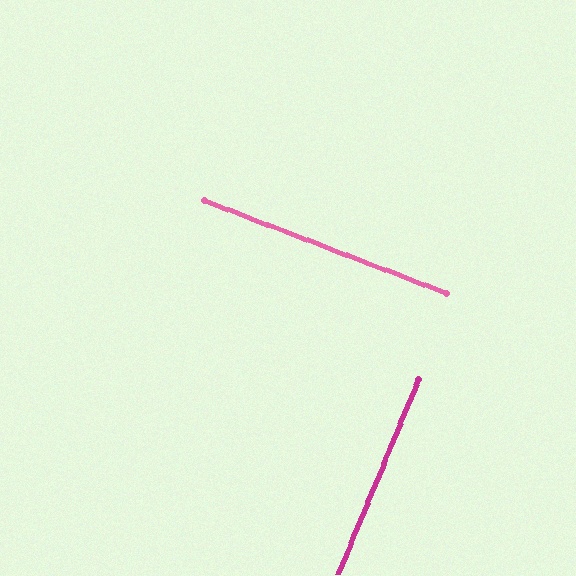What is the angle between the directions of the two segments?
Approximately 88 degrees.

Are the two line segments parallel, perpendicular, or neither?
Perpendicular — they meet at approximately 88°.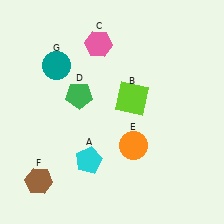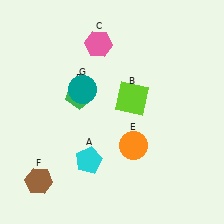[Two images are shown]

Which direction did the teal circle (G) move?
The teal circle (G) moved right.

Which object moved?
The teal circle (G) moved right.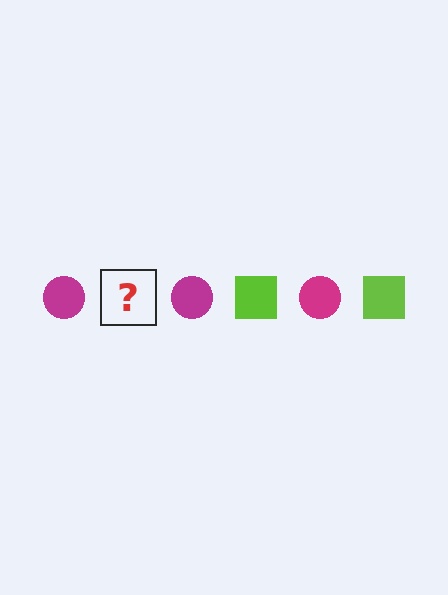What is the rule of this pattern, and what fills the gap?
The rule is that the pattern alternates between magenta circle and lime square. The gap should be filled with a lime square.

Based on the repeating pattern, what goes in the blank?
The blank should be a lime square.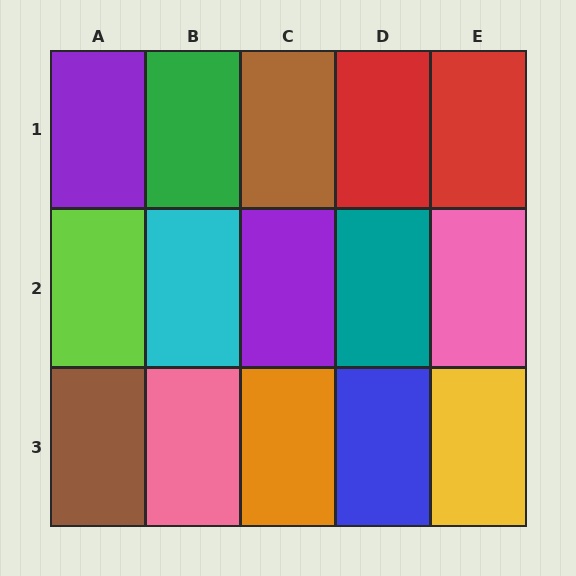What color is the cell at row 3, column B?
Pink.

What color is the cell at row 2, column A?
Lime.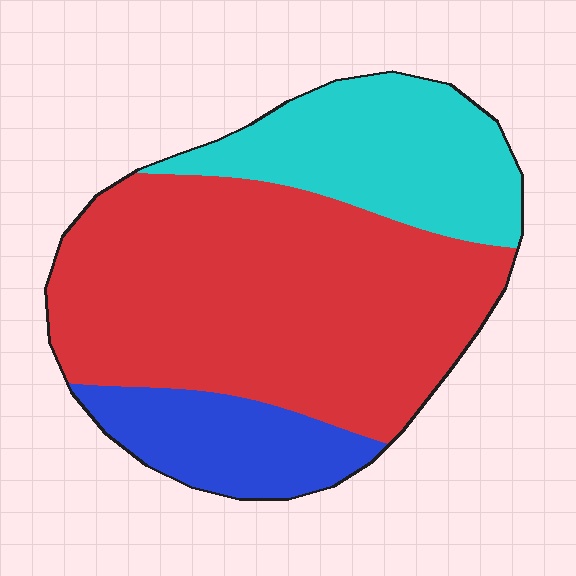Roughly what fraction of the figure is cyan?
Cyan takes up about one quarter (1/4) of the figure.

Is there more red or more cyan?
Red.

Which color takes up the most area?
Red, at roughly 60%.